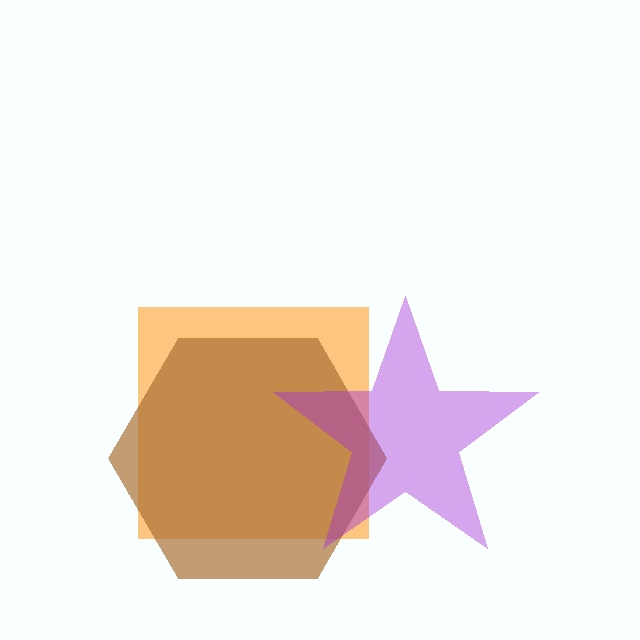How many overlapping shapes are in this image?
There are 3 overlapping shapes in the image.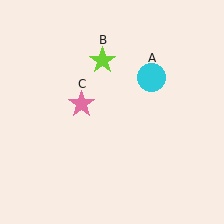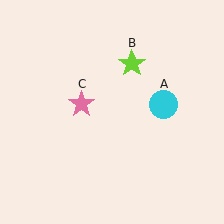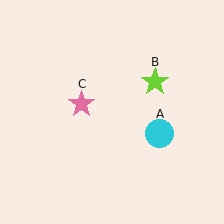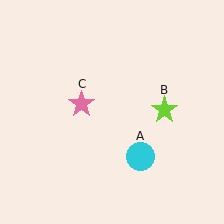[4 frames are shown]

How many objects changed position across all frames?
2 objects changed position: cyan circle (object A), lime star (object B).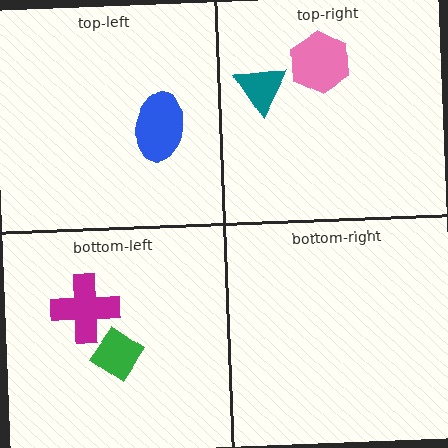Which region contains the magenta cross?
The bottom-left region.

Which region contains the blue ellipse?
The top-left region.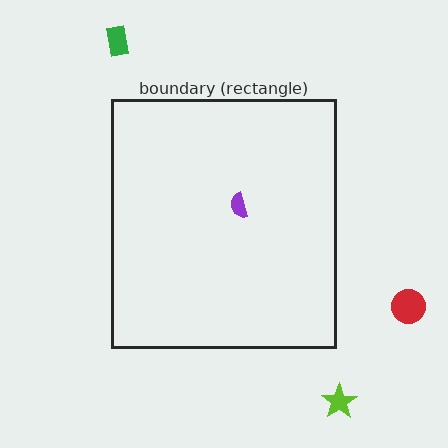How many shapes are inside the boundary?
1 inside, 3 outside.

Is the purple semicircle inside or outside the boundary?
Inside.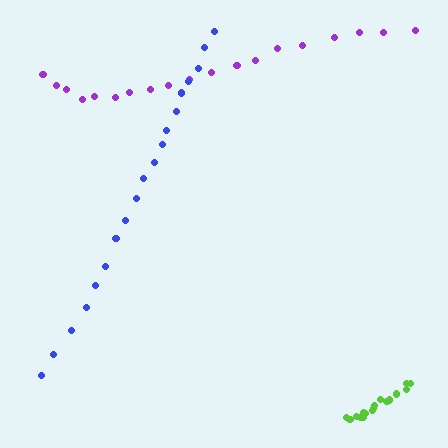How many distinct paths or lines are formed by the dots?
There are 3 distinct paths.